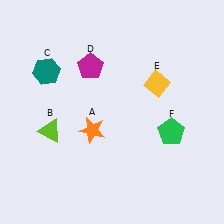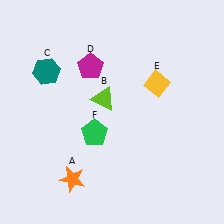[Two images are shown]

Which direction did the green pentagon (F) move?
The green pentagon (F) moved left.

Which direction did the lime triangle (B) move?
The lime triangle (B) moved right.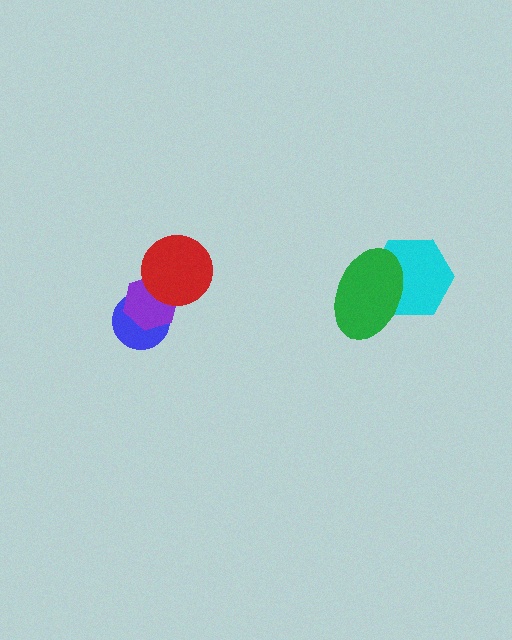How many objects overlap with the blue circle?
1 object overlaps with the blue circle.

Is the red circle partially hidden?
No, no other shape covers it.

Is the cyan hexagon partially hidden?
Yes, it is partially covered by another shape.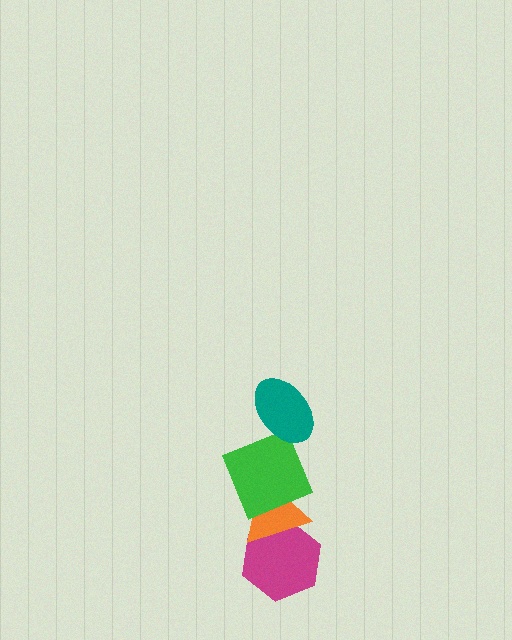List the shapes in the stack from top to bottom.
From top to bottom: the teal ellipse, the green square, the orange triangle, the magenta hexagon.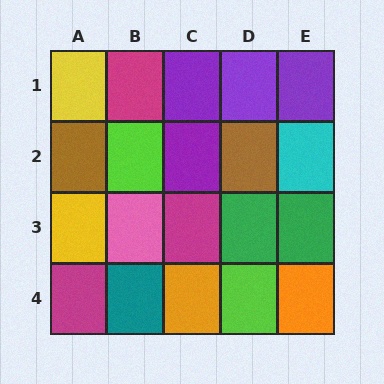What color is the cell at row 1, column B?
Magenta.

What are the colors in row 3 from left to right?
Yellow, pink, magenta, green, green.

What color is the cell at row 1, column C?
Purple.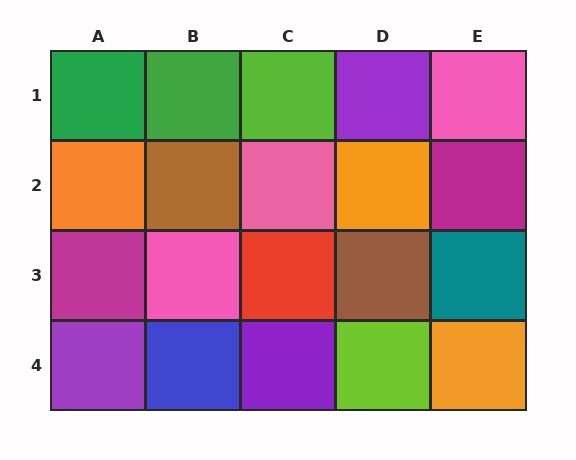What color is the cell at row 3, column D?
Brown.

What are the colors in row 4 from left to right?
Purple, blue, purple, lime, orange.